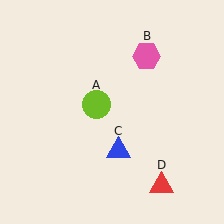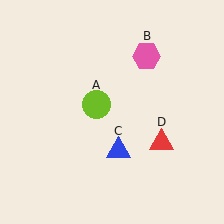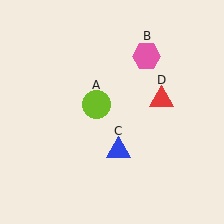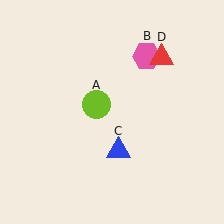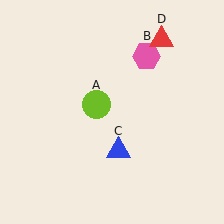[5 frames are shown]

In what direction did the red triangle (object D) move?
The red triangle (object D) moved up.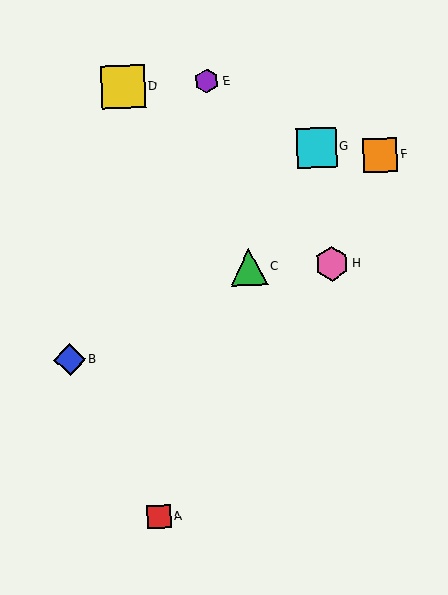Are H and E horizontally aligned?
No, H is at y≈264 and E is at y≈81.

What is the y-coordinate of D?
Object D is at y≈87.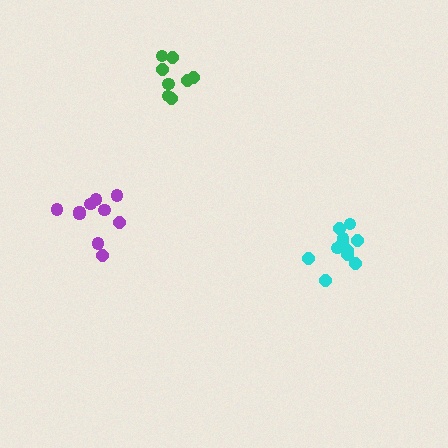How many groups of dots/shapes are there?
There are 3 groups.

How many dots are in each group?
Group 1: 10 dots, Group 2: 12 dots, Group 3: 8 dots (30 total).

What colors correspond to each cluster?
The clusters are colored: purple, cyan, green.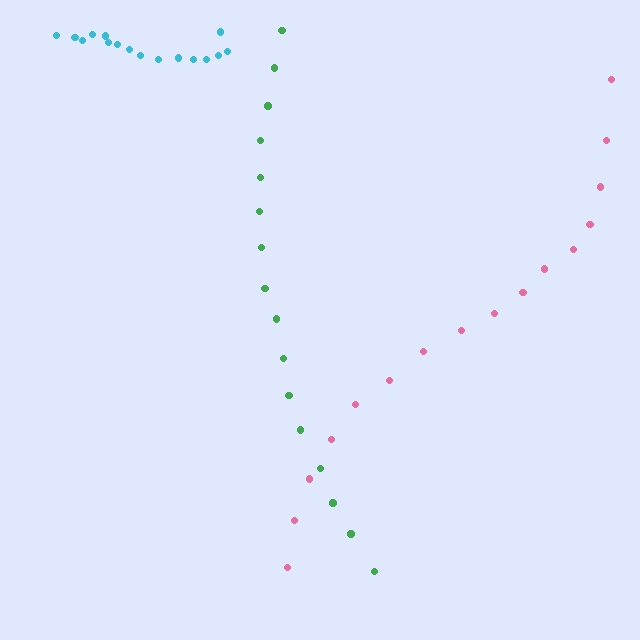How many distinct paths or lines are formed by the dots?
There are 3 distinct paths.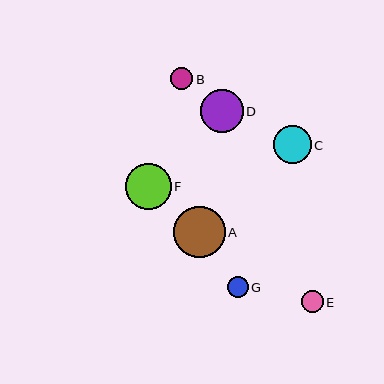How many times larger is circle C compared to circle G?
Circle C is approximately 1.8 times the size of circle G.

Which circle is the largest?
Circle A is the largest with a size of approximately 51 pixels.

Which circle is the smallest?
Circle G is the smallest with a size of approximately 21 pixels.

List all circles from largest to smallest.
From largest to smallest: A, F, D, C, B, E, G.